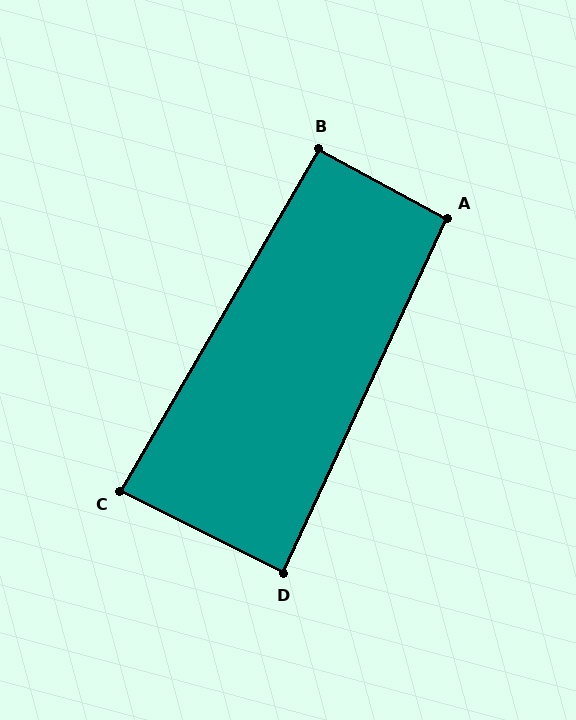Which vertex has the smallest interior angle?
C, at approximately 86 degrees.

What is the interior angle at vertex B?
Approximately 92 degrees (approximately right).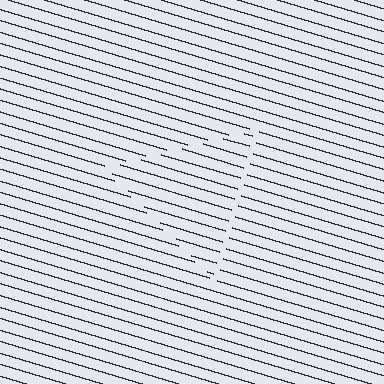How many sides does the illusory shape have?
3 sides — the line-ends trace a triangle.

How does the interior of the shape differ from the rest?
The interior of the shape contains the same grating, shifted by half a period — the contour is defined by the phase discontinuity where line-ends from the inner and outer gratings abut.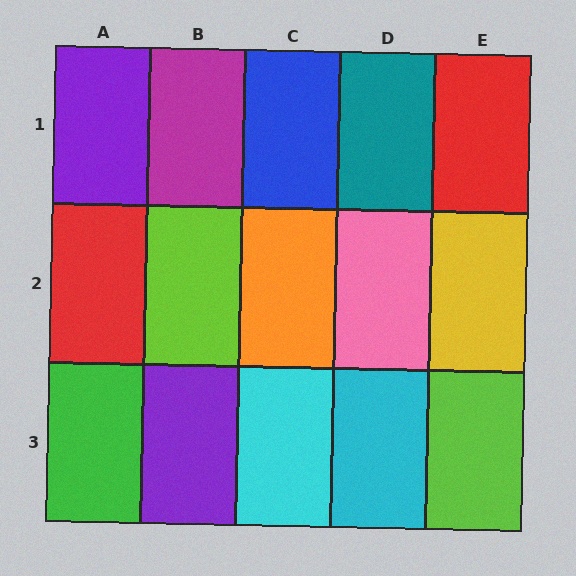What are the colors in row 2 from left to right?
Red, lime, orange, pink, yellow.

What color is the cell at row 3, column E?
Lime.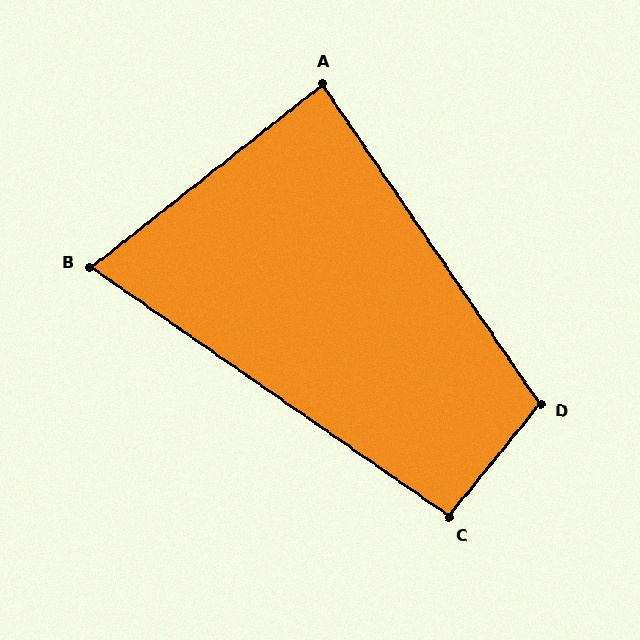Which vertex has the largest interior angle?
D, at approximately 107 degrees.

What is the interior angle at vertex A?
Approximately 86 degrees (approximately right).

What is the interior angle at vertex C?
Approximately 94 degrees (approximately right).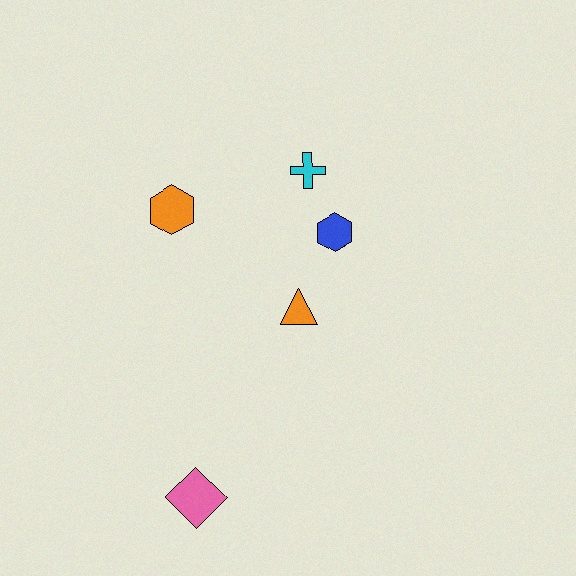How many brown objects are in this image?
There are no brown objects.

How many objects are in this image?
There are 5 objects.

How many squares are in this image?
There are no squares.